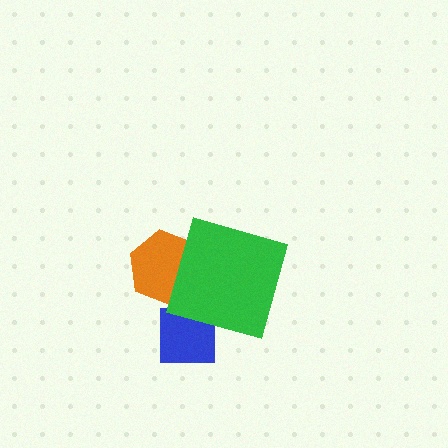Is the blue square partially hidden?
No, no other shape covers it.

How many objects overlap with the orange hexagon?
1 object overlaps with the orange hexagon.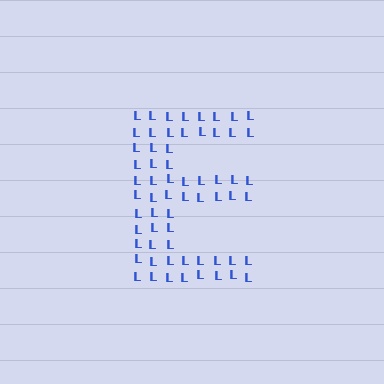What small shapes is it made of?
It is made of small letter L's.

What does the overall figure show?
The overall figure shows the letter E.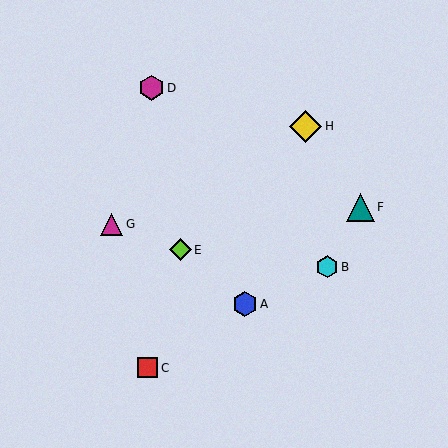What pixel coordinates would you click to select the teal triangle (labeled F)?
Click at (360, 207) to select the teal triangle F.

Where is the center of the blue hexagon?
The center of the blue hexagon is at (245, 304).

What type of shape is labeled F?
Shape F is a teal triangle.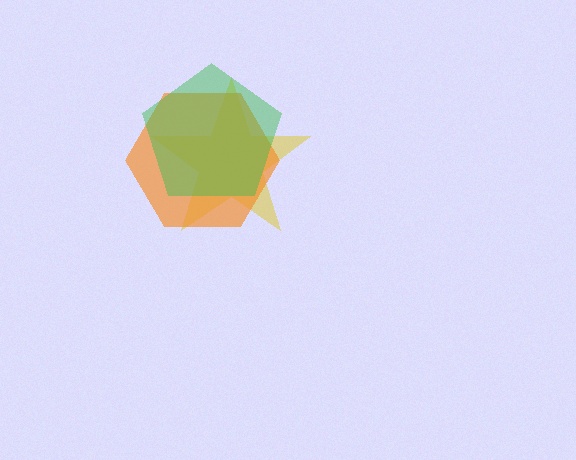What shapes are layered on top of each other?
The layered shapes are: a yellow star, an orange hexagon, a green pentagon.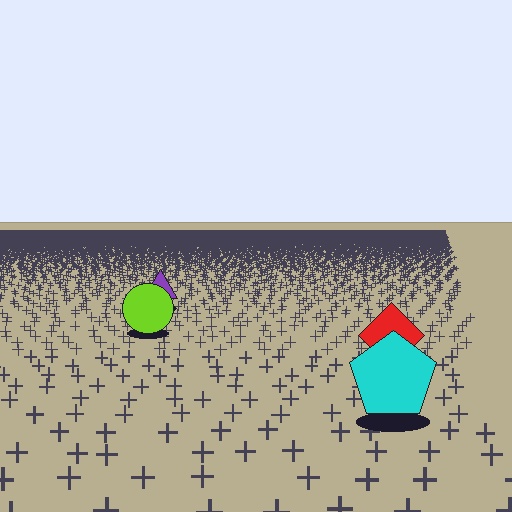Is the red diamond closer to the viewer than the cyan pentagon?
No. The cyan pentagon is closer — you can tell from the texture gradient: the ground texture is coarser near it.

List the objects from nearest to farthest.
From nearest to farthest: the cyan pentagon, the red diamond, the lime circle, the purple triangle.